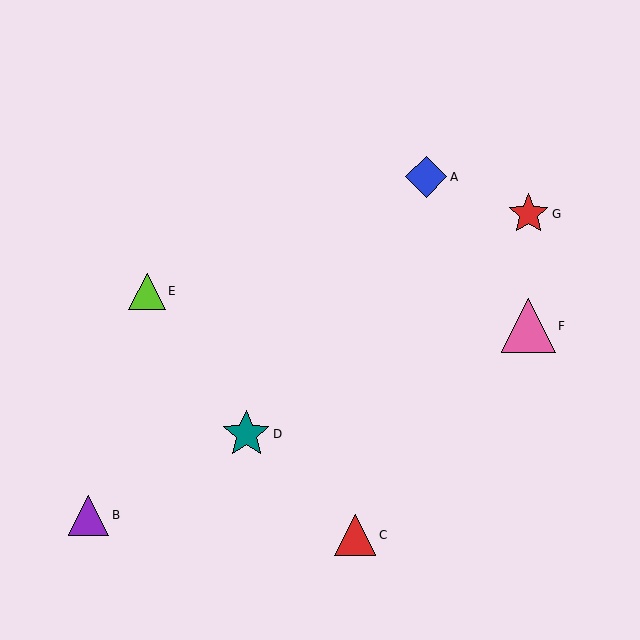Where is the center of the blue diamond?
The center of the blue diamond is at (426, 177).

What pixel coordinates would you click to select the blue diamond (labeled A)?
Click at (426, 177) to select the blue diamond A.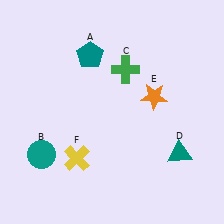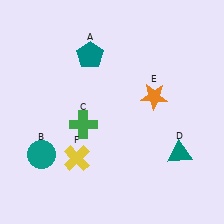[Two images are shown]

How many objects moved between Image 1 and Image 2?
1 object moved between the two images.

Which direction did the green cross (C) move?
The green cross (C) moved down.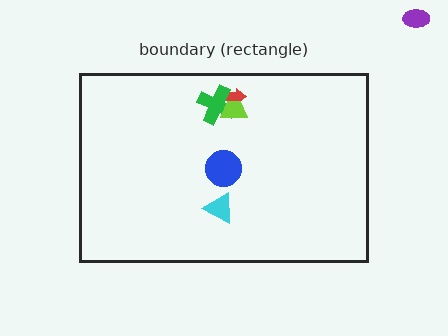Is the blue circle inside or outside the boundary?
Inside.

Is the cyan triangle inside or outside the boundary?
Inside.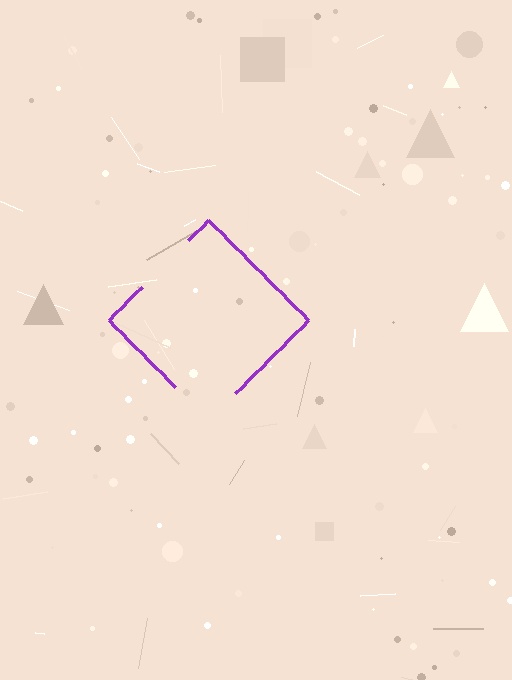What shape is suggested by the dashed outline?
The dashed outline suggests a diamond.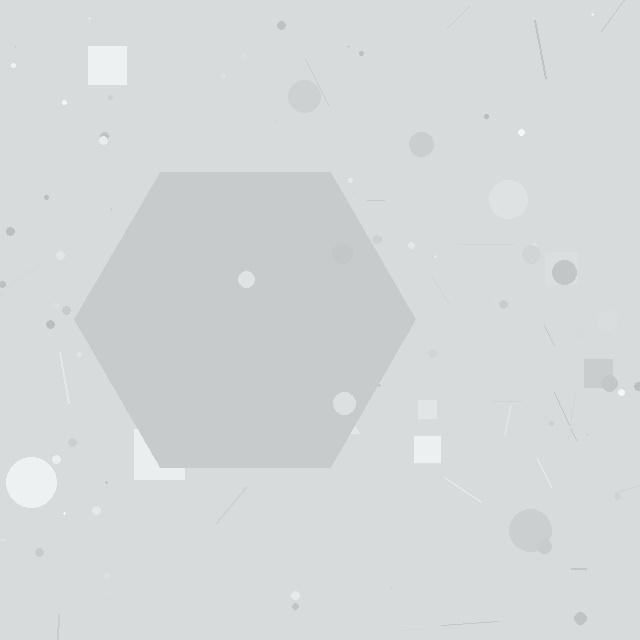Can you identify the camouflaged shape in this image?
The camouflaged shape is a hexagon.